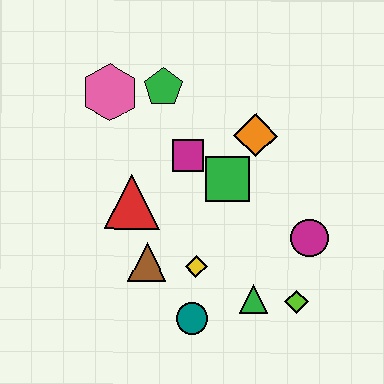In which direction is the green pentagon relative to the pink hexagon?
The green pentagon is to the right of the pink hexagon.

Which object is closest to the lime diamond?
The green triangle is closest to the lime diamond.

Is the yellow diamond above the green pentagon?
No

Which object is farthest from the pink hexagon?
The lime diamond is farthest from the pink hexagon.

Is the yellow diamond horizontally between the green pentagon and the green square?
Yes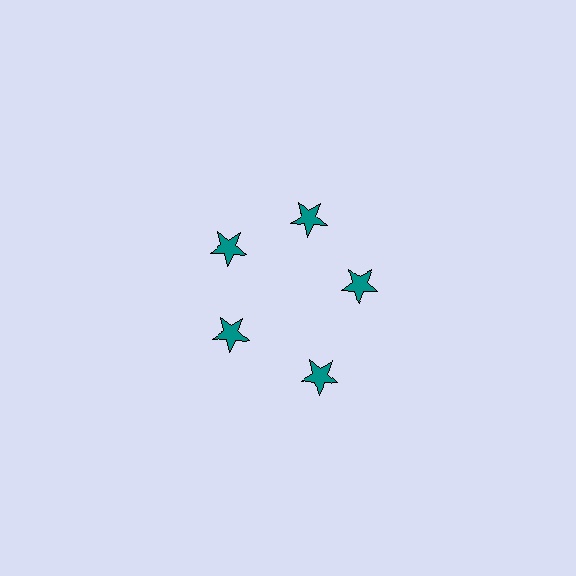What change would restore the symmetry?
The symmetry would be restored by moving it inward, back onto the ring so that all 5 stars sit at equal angles and equal distance from the center.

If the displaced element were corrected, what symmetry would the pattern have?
It would have 5-fold rotational symmetry — the pattern would map onto itself every 72 degrees.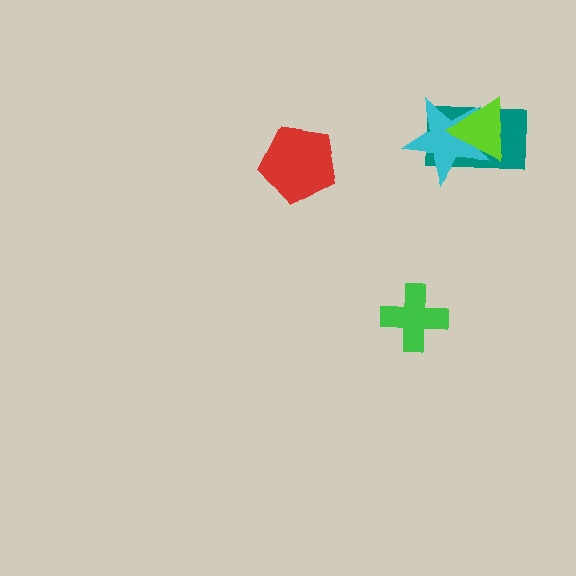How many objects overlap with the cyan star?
2 objects overlap with the cyan star.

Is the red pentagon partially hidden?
No, no other shape covers it.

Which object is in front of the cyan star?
The lime triangle is in front of the cyan star.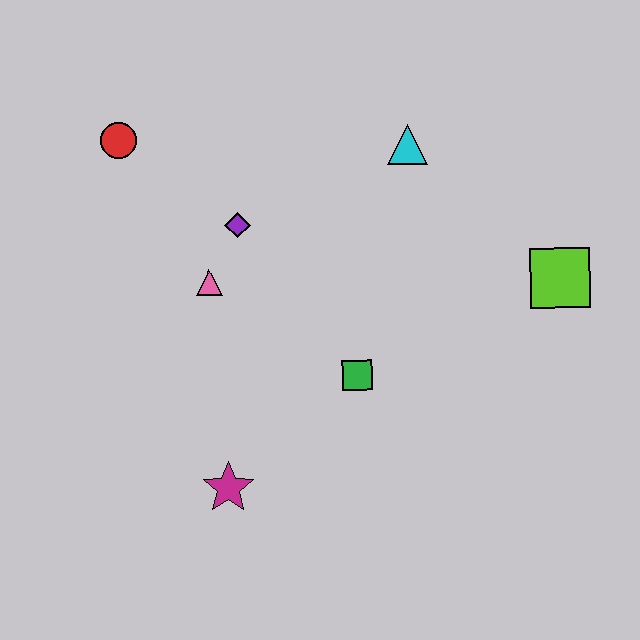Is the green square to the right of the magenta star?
Yes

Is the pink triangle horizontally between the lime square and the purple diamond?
No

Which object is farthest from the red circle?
The lime square is farthest from the red circle.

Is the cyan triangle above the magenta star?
Yes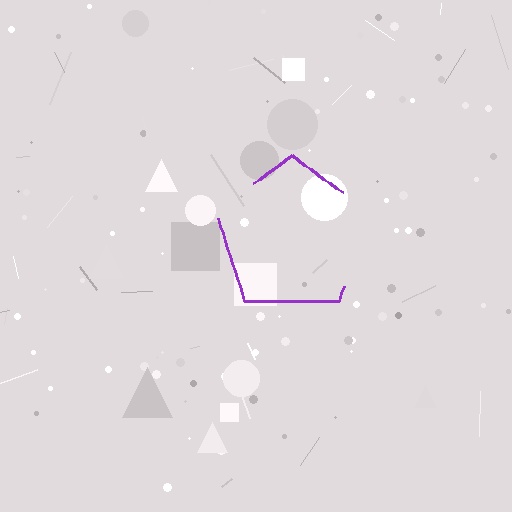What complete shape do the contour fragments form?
The contour fragments form a pentagon.